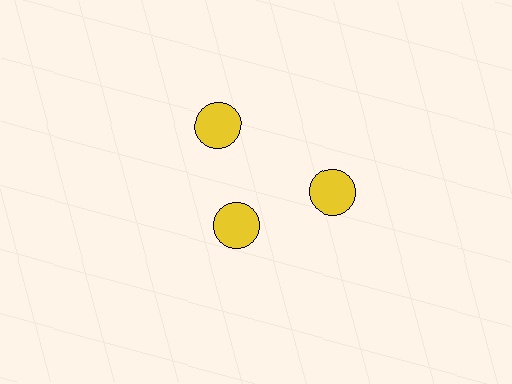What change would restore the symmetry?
The symmetry would be restored by moving it outward, back onto the ring so that all 3 circles sit at equal angles and equal distance from the center.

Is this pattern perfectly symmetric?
No. The 3 yellow circles are arranged in a ring, but one element near the 7 o'clock position is pulled inward toward the center, breaking the 3-fold rotational symmetry.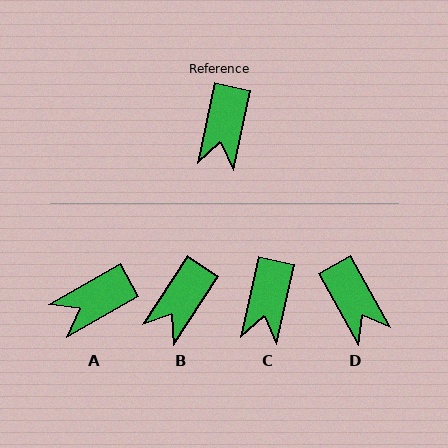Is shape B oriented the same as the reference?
No, it is off by about 21 degrees.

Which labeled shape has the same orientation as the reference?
C.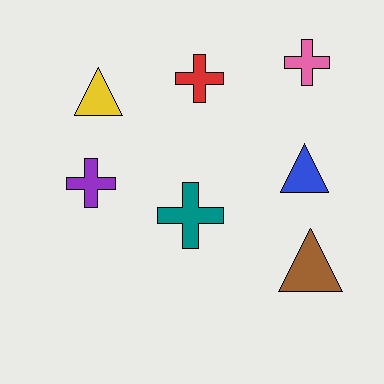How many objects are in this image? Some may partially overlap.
There are 7 objects.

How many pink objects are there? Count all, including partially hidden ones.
There is 1 pink object.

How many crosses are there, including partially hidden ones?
There are 4 crosses.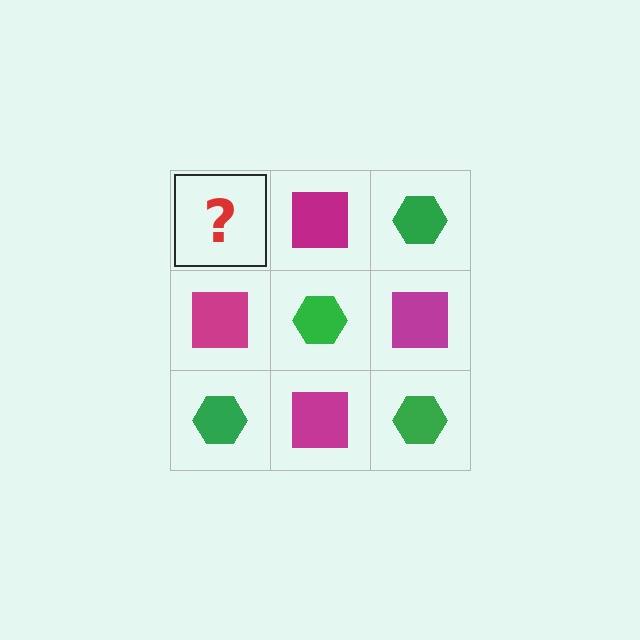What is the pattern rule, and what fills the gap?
The rule is that it alternates green hexagon and magenta square in a checkerboard pattern. The gap should be filled with a green hexagon.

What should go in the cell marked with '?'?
The missing cell should contain a green hexagon.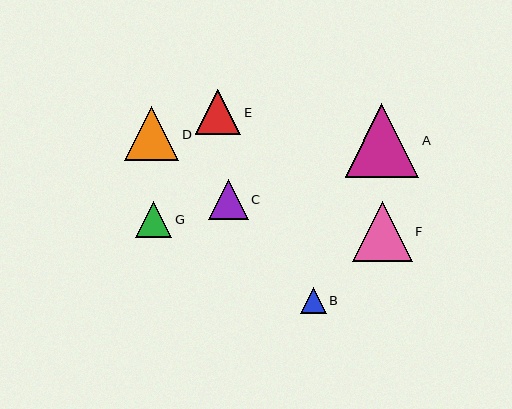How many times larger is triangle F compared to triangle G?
Triangle F is approximately 1.7 times the size of triangle G.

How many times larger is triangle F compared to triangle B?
Triangle F is approximately 2.3 times the size of triangle B.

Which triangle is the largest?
Triangle A is the largest with a size of approximately 74 pixels.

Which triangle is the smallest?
Triangle B is the smallest with a size of approximately 26 pixels.